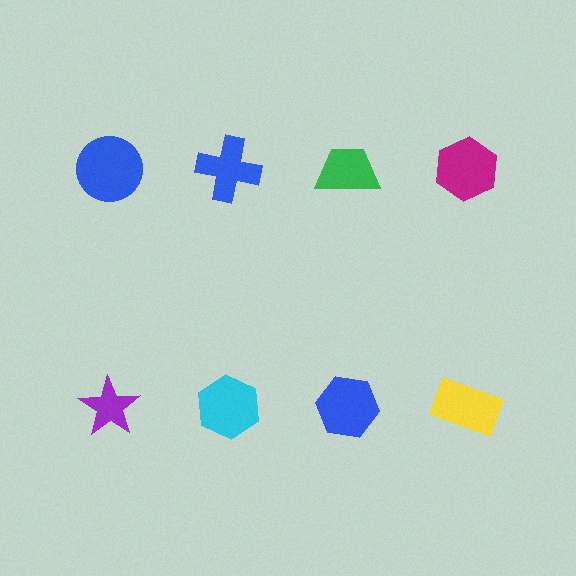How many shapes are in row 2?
4 shapes.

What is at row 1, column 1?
A blue circle.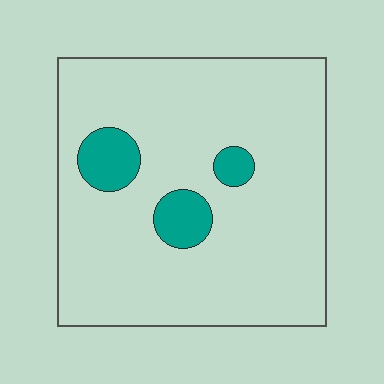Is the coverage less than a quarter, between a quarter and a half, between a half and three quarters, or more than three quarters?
Less than a quarter.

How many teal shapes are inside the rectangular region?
3.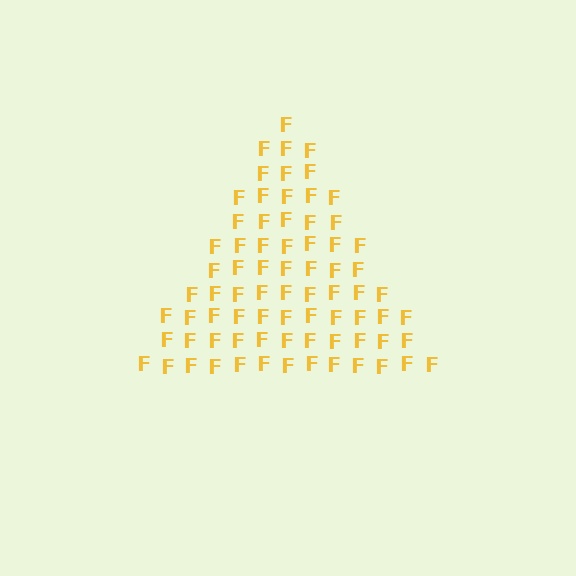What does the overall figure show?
The overall figure shows a triangle.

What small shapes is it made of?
It is made of small letter F's.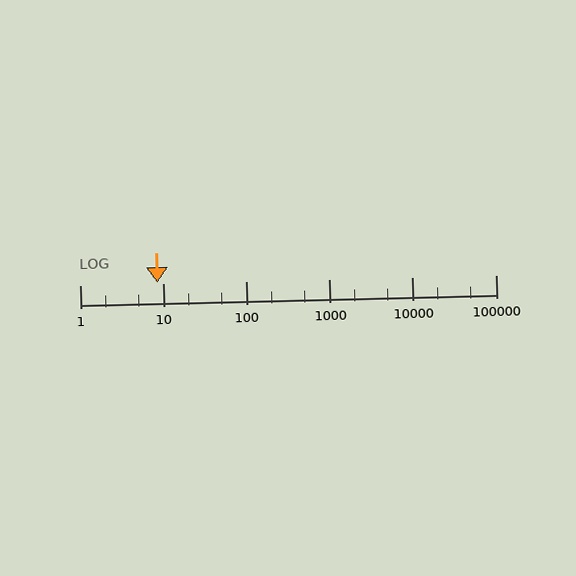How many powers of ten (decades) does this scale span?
The scale spans 5 decades, from 1 to 100000.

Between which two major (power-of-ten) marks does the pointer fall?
The pointer is between 1 and 10.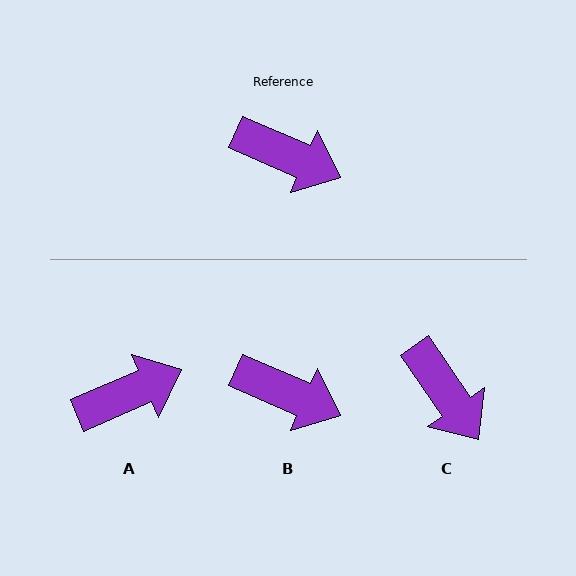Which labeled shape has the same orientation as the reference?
B.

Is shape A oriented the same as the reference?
No, it is off by about 47 degrees.